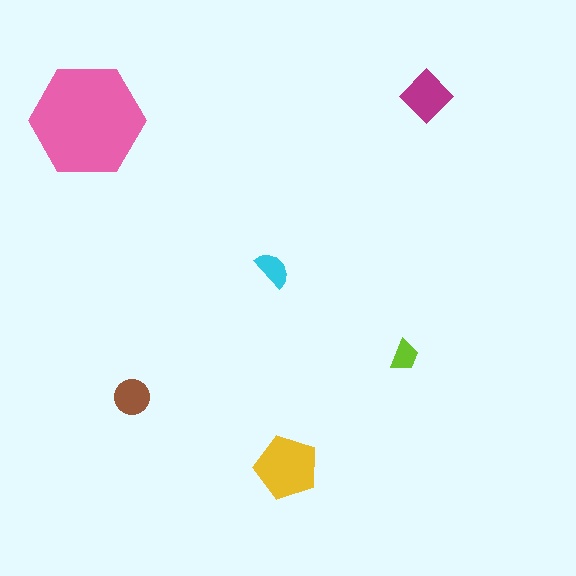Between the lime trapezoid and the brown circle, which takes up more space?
The brown circle.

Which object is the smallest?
The lime trapezoid.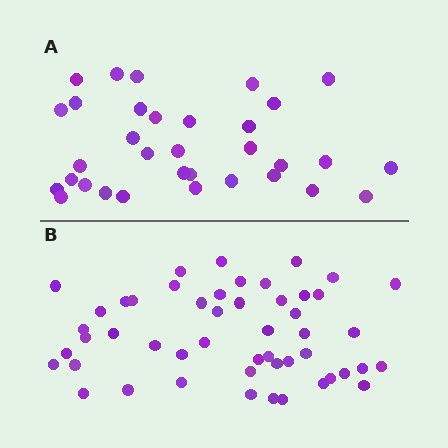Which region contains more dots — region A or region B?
Region B (the bottom region) has more dots.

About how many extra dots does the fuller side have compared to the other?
Region B has approximately 15 more dots than region A.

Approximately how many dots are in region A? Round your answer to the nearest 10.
About 30 dots. (The exact count is 33, which rounds to 30.)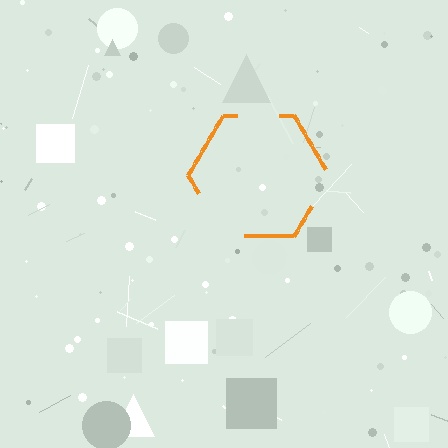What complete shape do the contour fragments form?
The contour fragments form a hexagon.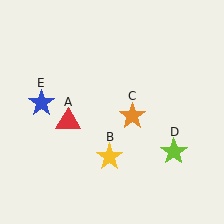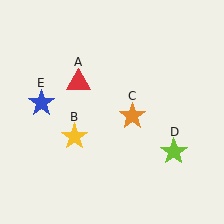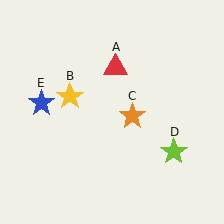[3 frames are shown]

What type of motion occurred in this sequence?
The red triangle (object A), yellow star (object B) rotated clockwise around the center of the scene.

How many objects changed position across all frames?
2 objects changed position: red triangle (object A), yellow star (object B).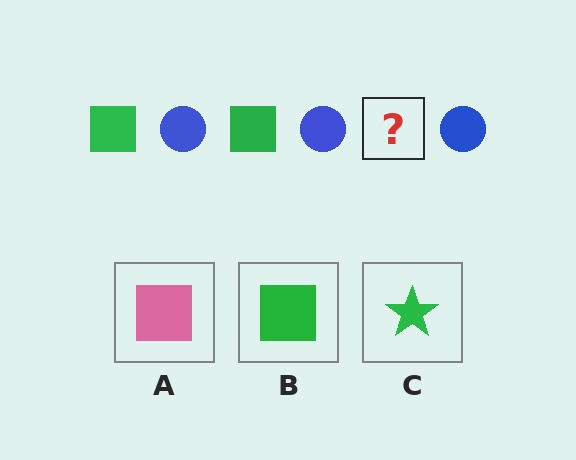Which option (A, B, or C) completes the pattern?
B.